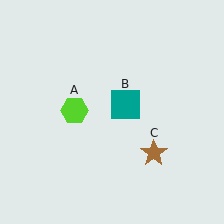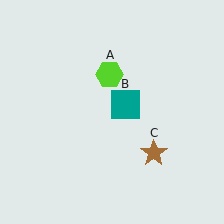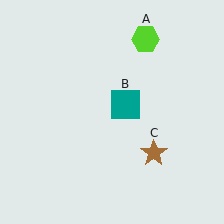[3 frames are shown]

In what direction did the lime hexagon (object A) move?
The lime hexagon (object A) moved up and to the right.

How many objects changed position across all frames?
1 object changed position: lime hexagon (object A).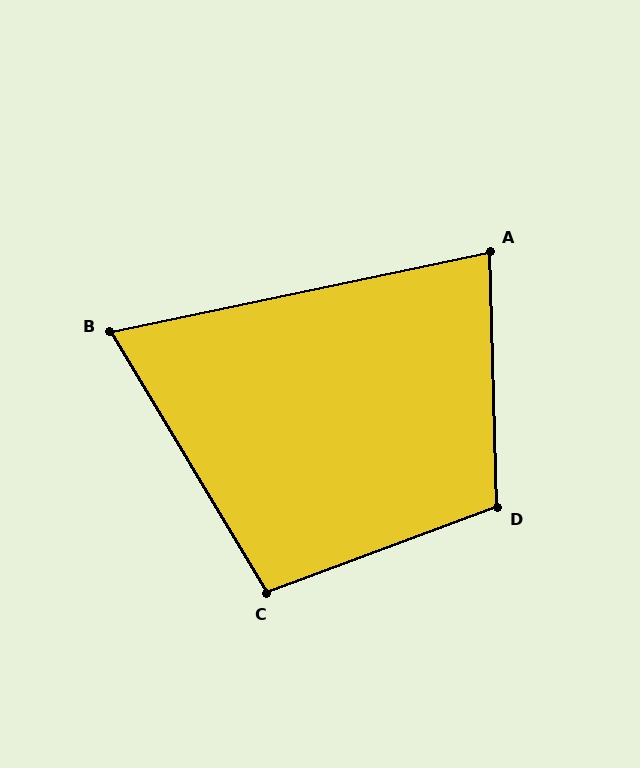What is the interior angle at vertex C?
Approximately 100 degrees (obtuse).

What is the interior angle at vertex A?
Approximately 80 degrees (acute).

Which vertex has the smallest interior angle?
B, at approximately 71 degrees.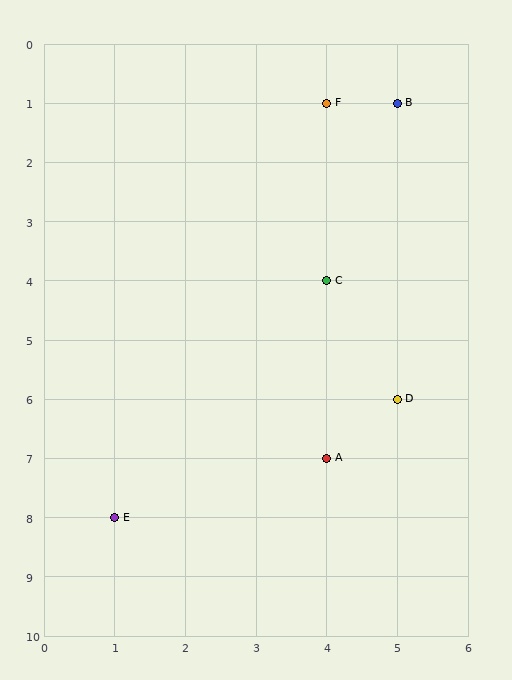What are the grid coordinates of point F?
Point F is at grid coordinates (4, 1).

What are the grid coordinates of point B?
Point B is at grid coordinates (5, 1).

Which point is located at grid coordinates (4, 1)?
Point F is at (4, 1).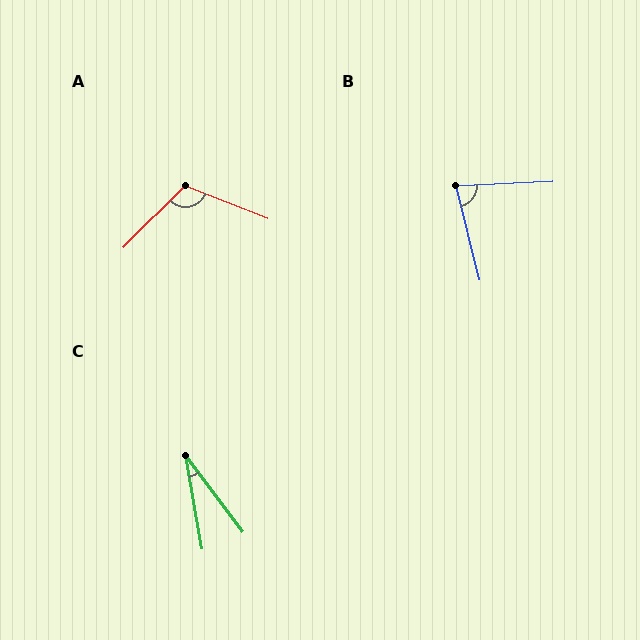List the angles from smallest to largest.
C (27°), B (79°), A (113°).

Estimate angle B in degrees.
Approximately 79 degrees.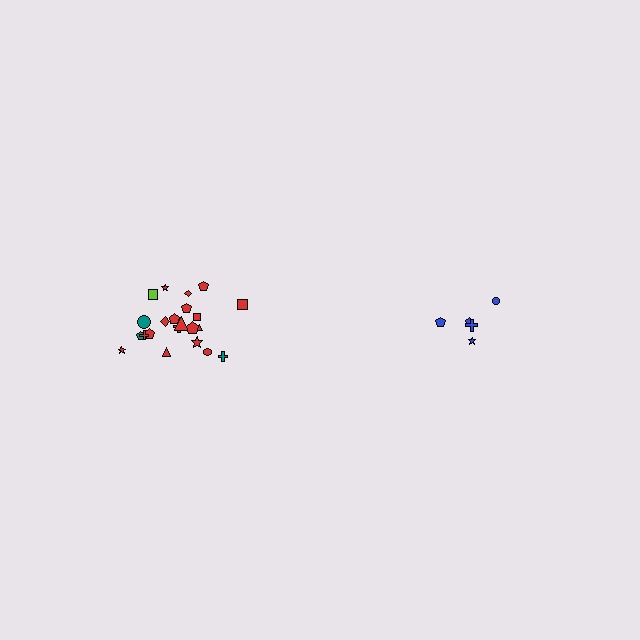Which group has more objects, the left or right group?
The left group.